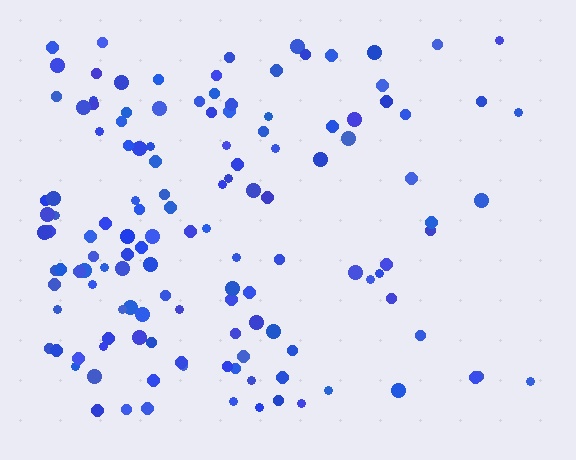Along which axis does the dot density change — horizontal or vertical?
Horizontal.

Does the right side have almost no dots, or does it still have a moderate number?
Still a moderate number, just noticeably fewer than the left.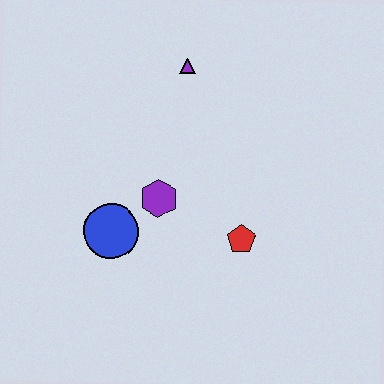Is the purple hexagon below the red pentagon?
No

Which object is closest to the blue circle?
The purple hexagon is closest to the blue circle.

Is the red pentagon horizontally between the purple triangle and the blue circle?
No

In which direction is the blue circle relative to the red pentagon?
The blue circle is to the left of the red pentagon.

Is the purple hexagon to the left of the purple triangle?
Yes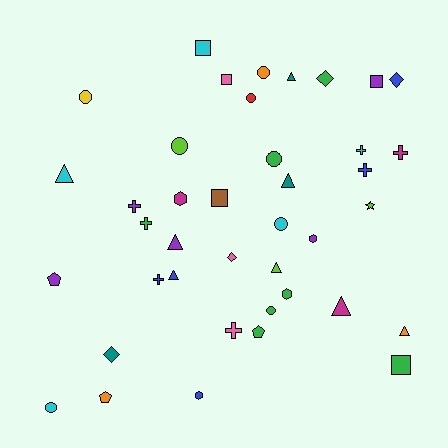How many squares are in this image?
There are 5 squares.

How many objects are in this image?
There are 40 objects.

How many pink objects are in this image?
There are 3 pink objects.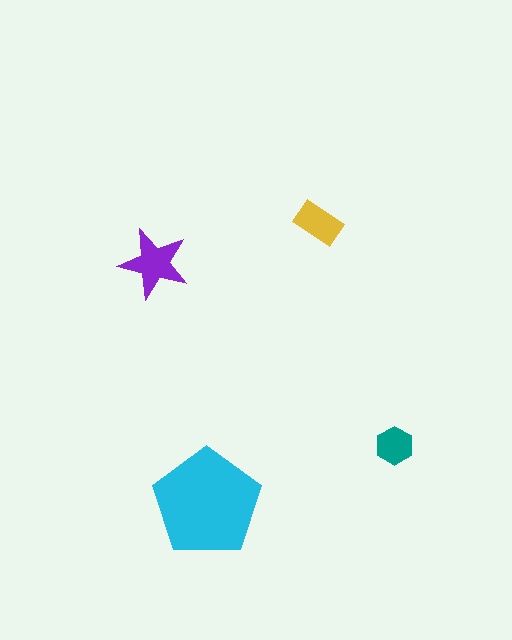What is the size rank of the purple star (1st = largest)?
2nd.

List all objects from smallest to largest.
The teal hexagon, the yellow rectangle, the purple star, the cyan pentagon.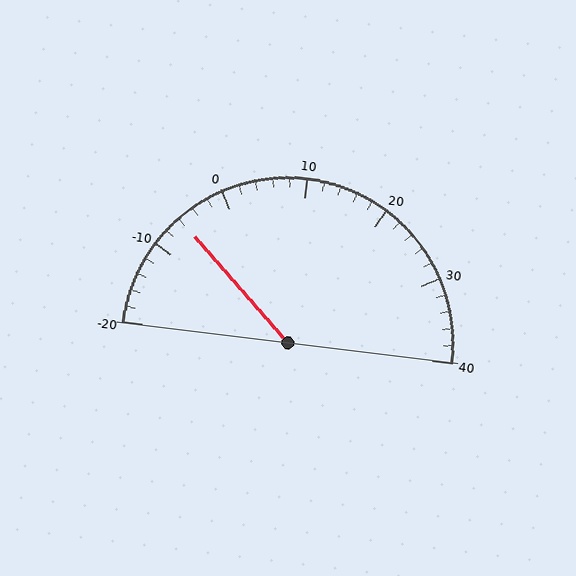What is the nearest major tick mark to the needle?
The nearest major tick mark is -10.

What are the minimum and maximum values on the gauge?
The gauge ranges from -20 to 40.